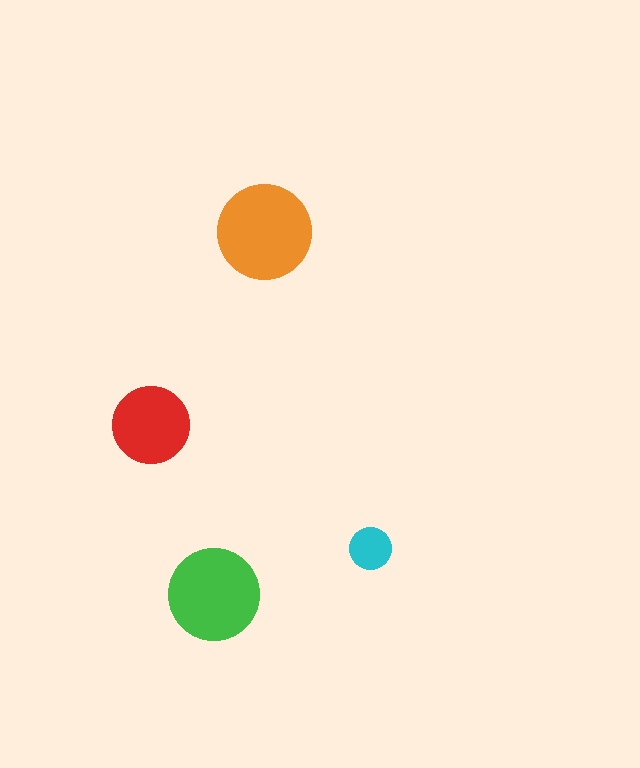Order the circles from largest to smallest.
the orange one, the green one, the red one, the cyan one.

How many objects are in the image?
There are 4 objects in the image.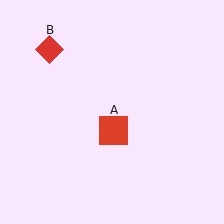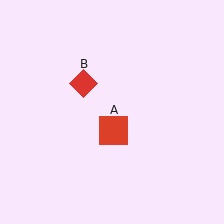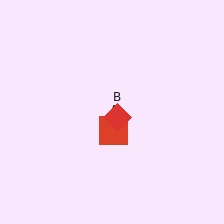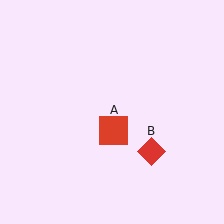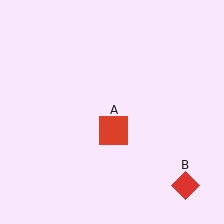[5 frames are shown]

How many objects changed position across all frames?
1 object changed position: red diamond (object B).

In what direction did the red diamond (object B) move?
The red diamond (object B) moved down and to the right.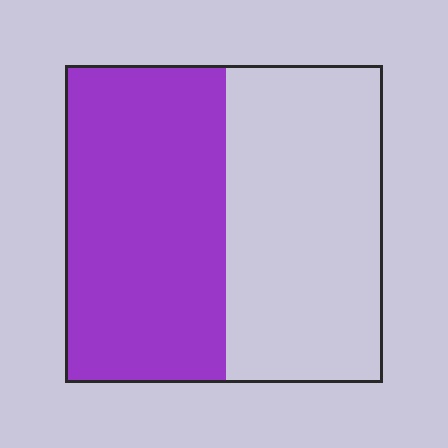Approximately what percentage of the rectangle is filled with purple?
Approximately 50%.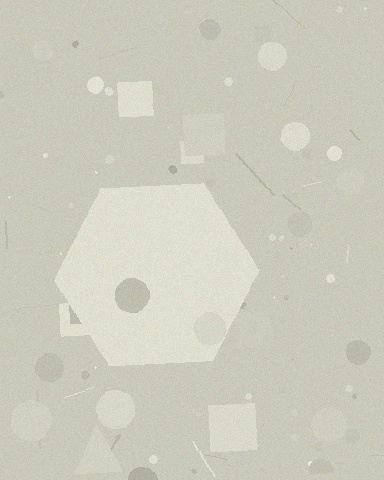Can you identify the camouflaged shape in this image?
The camouflaged shape is a hexagon.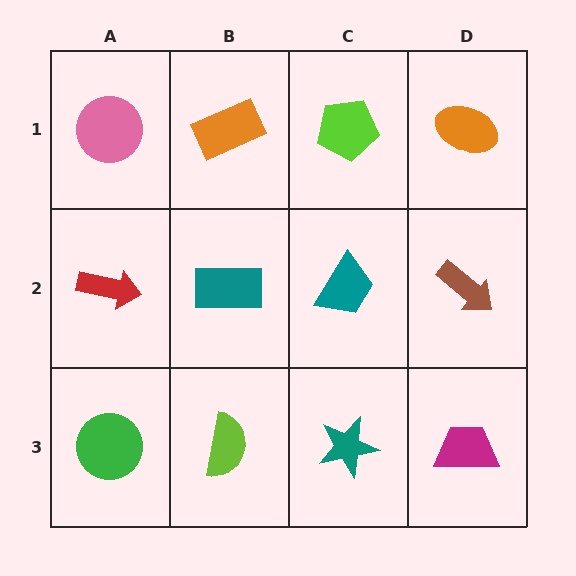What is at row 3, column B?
A lime semicircle.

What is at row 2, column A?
A red arrow.